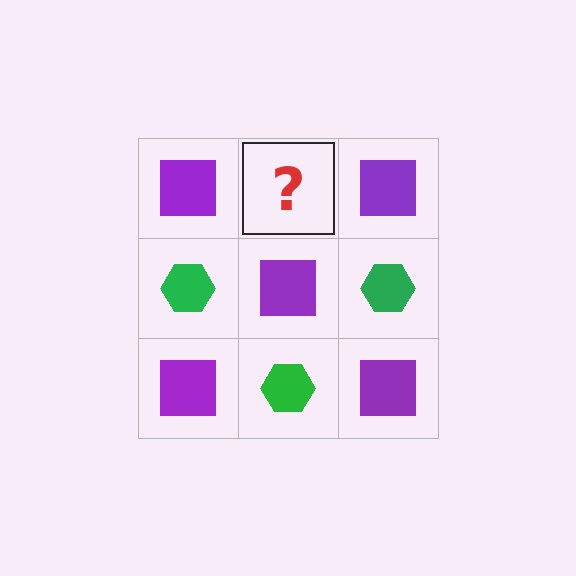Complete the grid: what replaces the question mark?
The question mark should be replaced with a green hexagon.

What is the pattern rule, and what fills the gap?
The rule is that it alternates purple square and green hexagon in a checkerboard pattern. The gap should be filled with a green hexagon.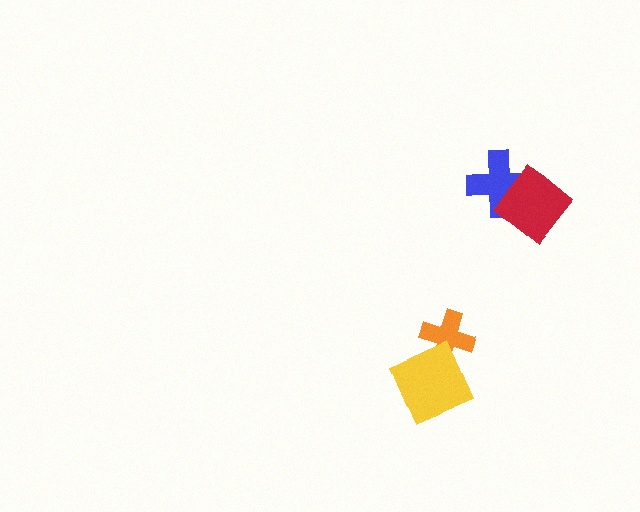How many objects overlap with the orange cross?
1 object overlaps with the orange cross.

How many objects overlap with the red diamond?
1 object overlaps with the red diamond.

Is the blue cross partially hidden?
Yes, it is partially covered by another shape.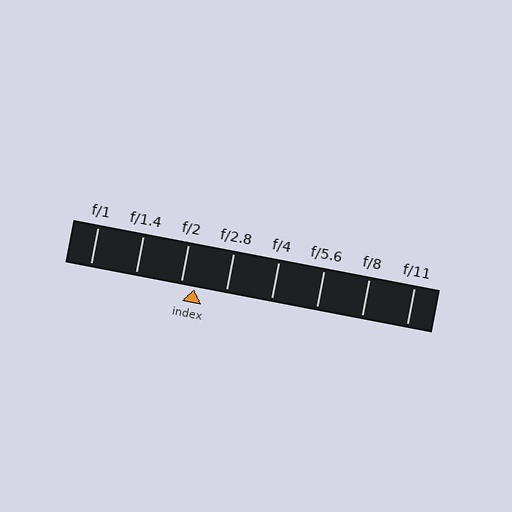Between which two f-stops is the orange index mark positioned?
The index mark is between f/2 and f/2.8.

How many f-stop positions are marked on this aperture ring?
There are 8 f-stop positions marked.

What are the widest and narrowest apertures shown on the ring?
The widest aperture shown is f/1 and the narrowest is f/11.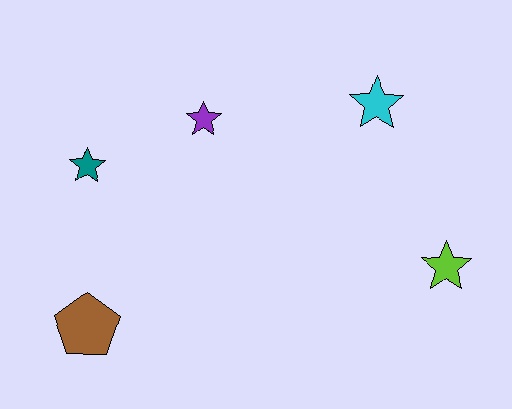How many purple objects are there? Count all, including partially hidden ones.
There is 1 purple object.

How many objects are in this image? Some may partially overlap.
There are 5 objects.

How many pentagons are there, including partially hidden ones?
There is 1 pentagon.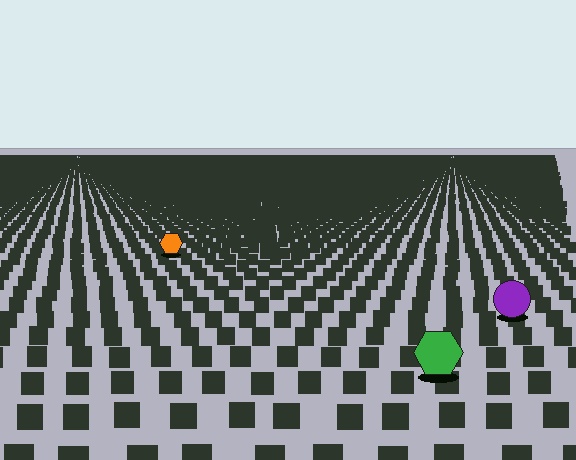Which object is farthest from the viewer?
The orange hexagon is farthest from the viewer. It appears smaller and the ground texture around it is denser.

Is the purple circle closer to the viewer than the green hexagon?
No. The green hexagon is closer — you can tell from the texture gradient: the ground texture is coarser near it.